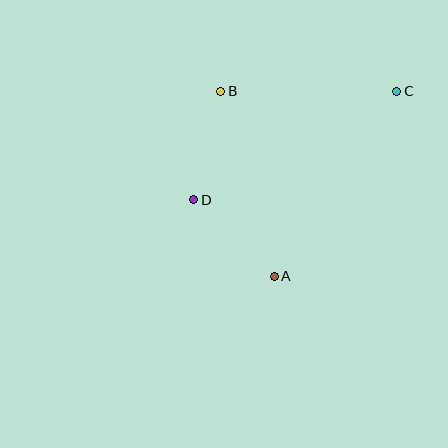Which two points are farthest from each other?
Points C and D are farthest from each other.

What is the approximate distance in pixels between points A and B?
The distance between A and B is approximately 193 pixels.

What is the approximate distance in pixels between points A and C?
The distance between A and C is approximately 222 pixels.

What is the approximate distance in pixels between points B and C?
The distance between B and C is approximately 176 pixels.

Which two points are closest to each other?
Points A and D are closest to each other.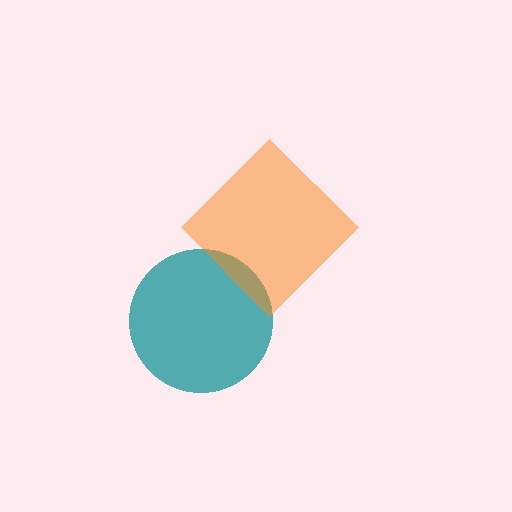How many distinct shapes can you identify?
There are 2 distinct shapes: a teal circle, an orange diamond.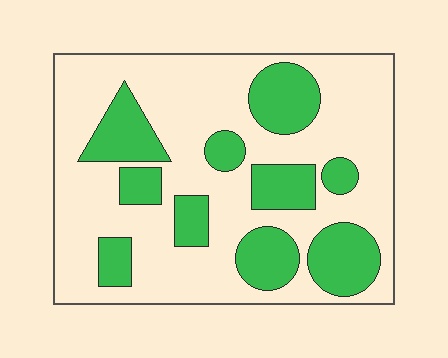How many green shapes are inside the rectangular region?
10.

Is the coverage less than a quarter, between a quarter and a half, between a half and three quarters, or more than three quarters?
Between a quarter and a half.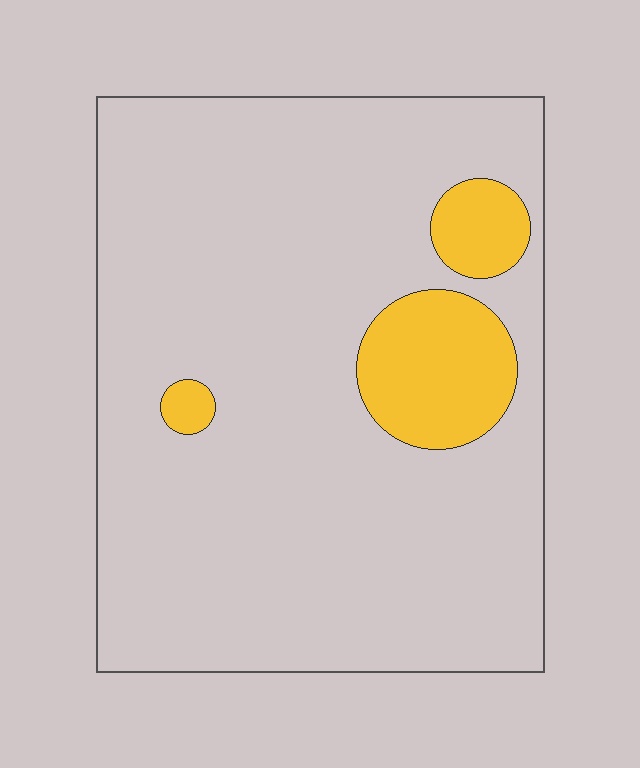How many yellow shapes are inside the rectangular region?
3.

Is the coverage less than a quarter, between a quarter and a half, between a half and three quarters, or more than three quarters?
Less than a quarter.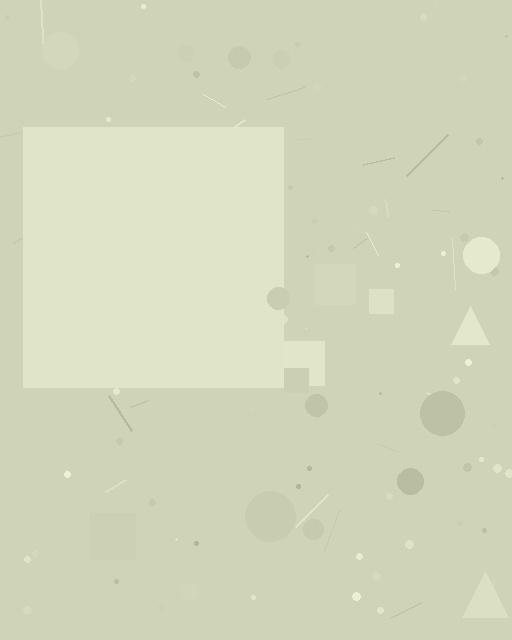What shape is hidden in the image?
A square is hidden in the image.